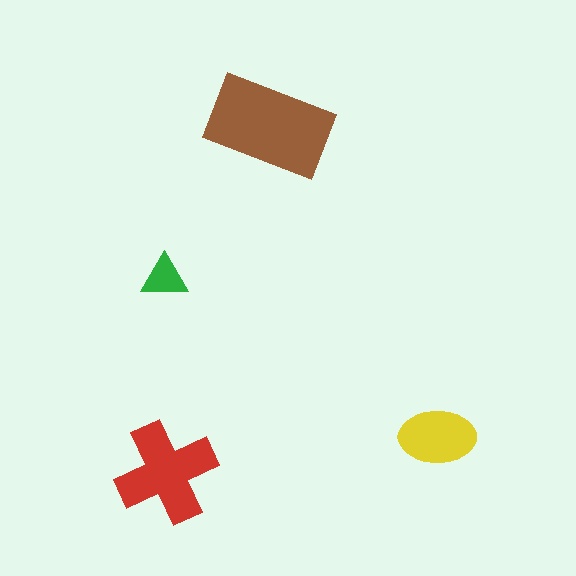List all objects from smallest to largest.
The green triangle, the yellow ellipse, the red cross, the brown rectangle.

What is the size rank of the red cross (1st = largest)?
2nd.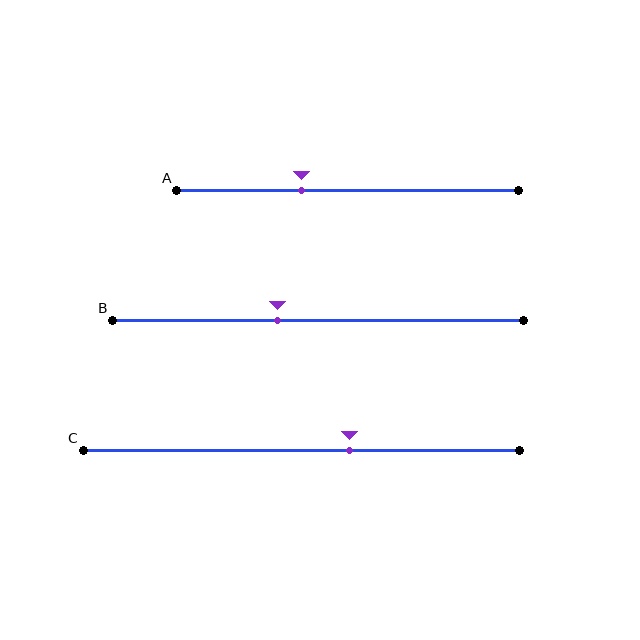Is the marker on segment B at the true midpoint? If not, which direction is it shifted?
No, the marker on segment B is shifted to the left by about 10% of the segment length.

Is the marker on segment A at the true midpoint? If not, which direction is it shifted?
No, the marker on segment A is shifted to the left by about 14% of the segment length.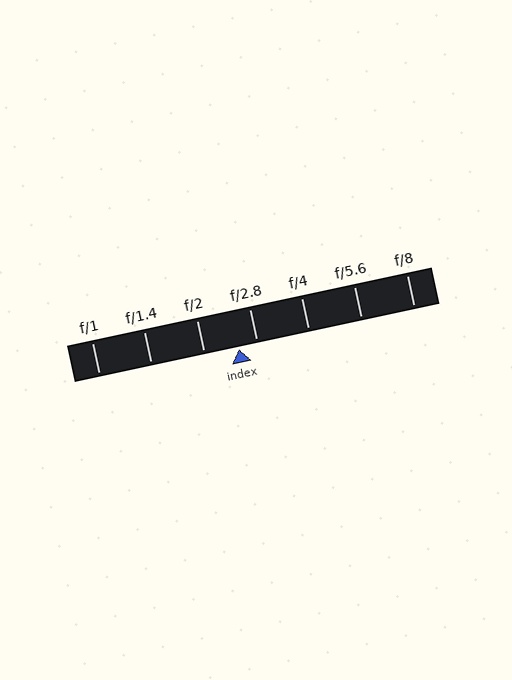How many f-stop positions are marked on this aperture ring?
There are 7 f-stop positions marked.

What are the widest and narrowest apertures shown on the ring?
The widest aperture shown is f/1 and the narrowest is f/8.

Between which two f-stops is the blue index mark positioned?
The index mark is between f/2 and f/2.8.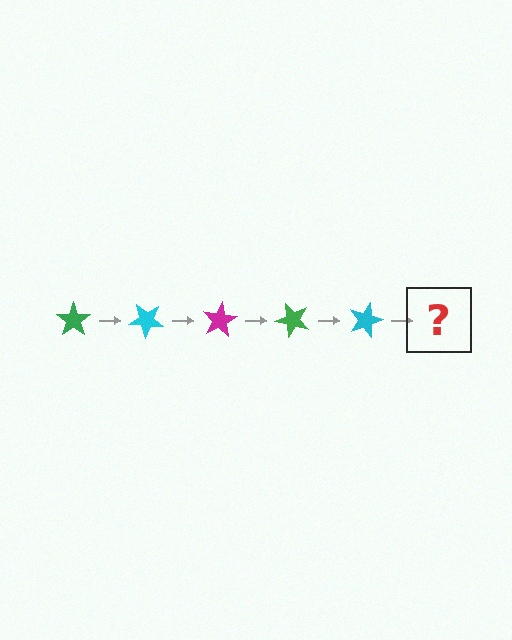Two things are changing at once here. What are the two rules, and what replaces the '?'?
The two rules are that it rotates 40 degrees each step and the color cycles through green, cyan, and magenta. The '?' should be a magenta star, rotated 200 degrees from the start.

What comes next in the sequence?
The next element should be a magenta star, rotated 200 degrees from the start.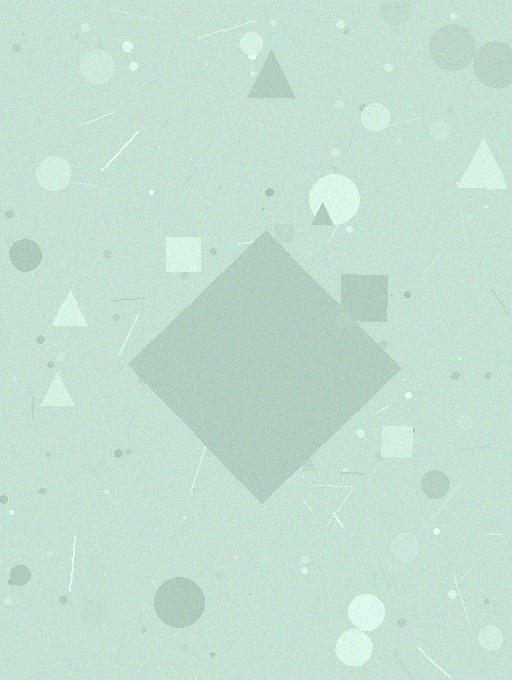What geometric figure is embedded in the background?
A diamond is embedded in the background.